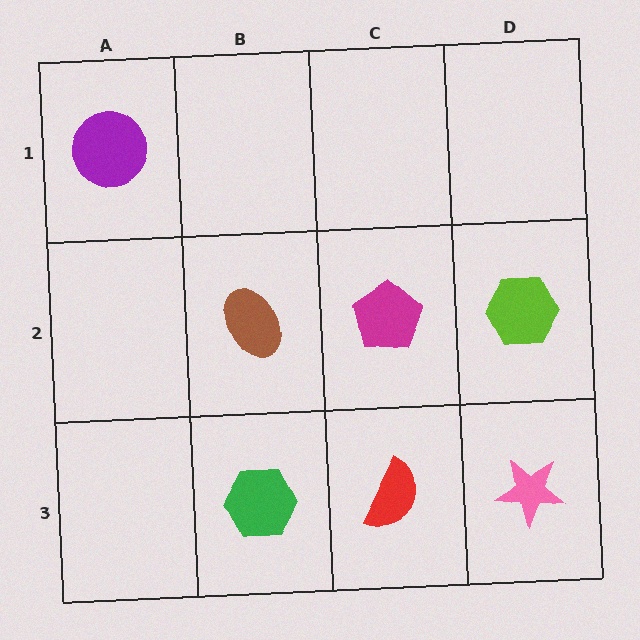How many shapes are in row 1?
1 shape.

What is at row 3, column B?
A green hexagon.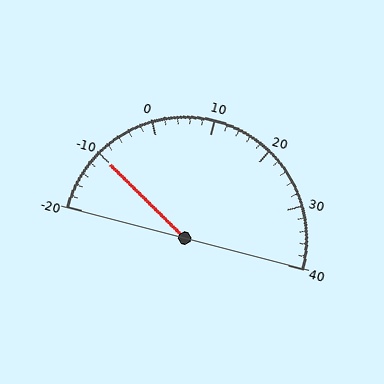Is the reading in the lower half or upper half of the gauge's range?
The reading is in the lower half of the range (-20 to 40).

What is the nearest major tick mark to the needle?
The nearest major tick mark is -10.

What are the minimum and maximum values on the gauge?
The gauge ranges from -20 to 40.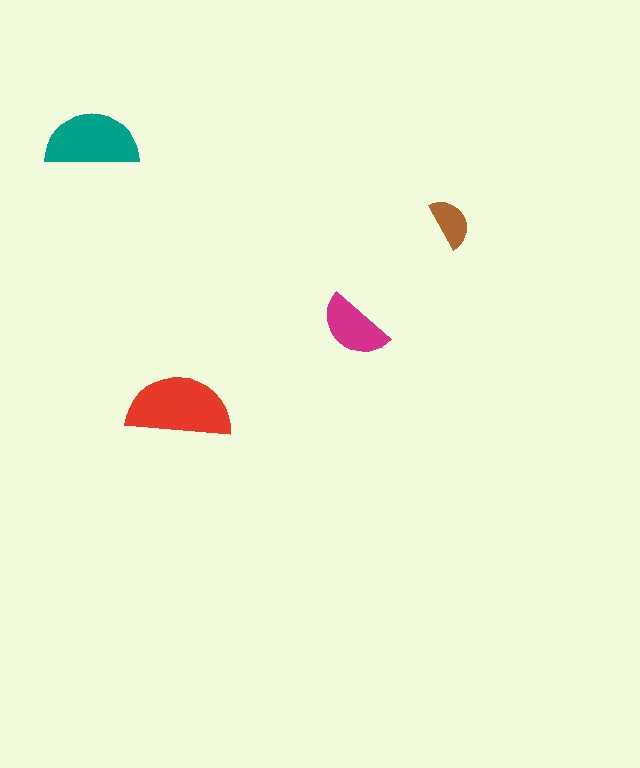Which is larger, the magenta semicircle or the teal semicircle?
The teal one.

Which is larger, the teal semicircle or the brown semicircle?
The teal one.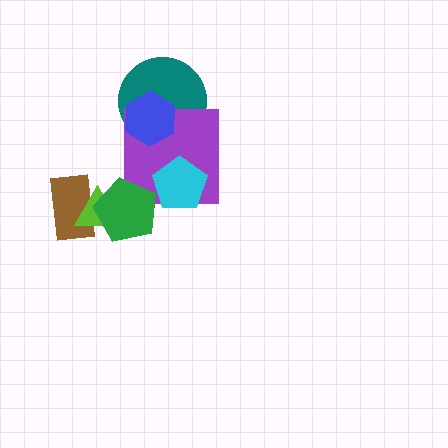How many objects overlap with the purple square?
4 objects overlap with the purple square.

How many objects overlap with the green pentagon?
3 objects overlap with the green pentagon.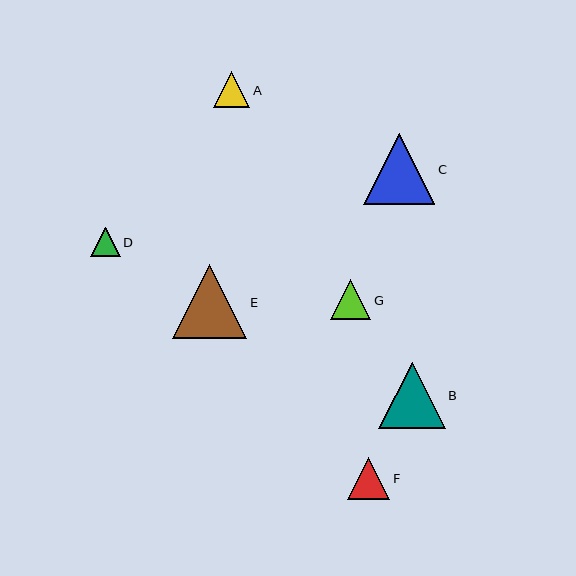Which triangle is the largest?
Triangle E is the largest with a size of approximately 75 pixels.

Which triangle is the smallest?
Triangle D is the smallest with a size of approximately 29 pixels.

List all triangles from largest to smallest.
From largest to smallest: E, C, B, F, G, A, D.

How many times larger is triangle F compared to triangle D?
Triangle F is approximately 1.5 times the size of triangle D.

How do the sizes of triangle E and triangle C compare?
Triangle E and triangle C are approximately the same size.